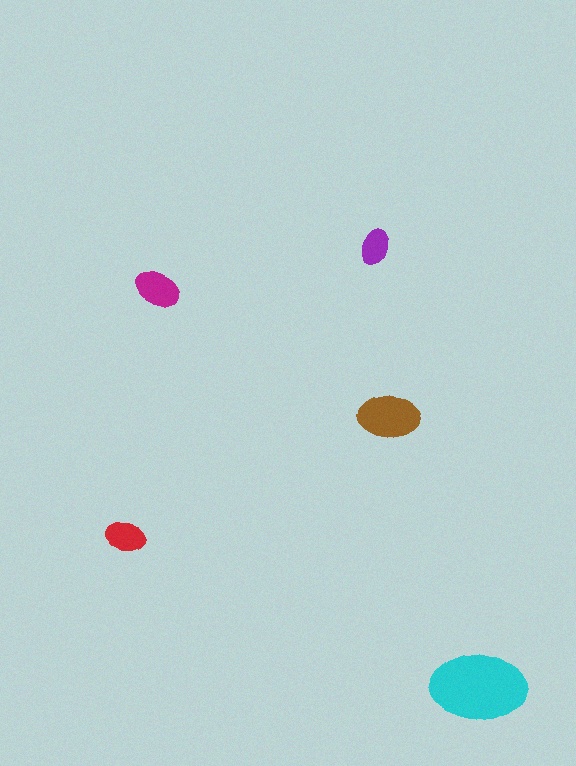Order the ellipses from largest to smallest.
the cyan one, the brown one, the magenta one, the red one, the purple one.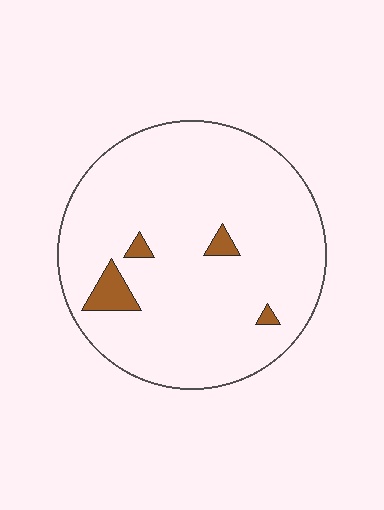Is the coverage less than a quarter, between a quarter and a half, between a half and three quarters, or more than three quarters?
Less than a quarter.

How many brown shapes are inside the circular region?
4.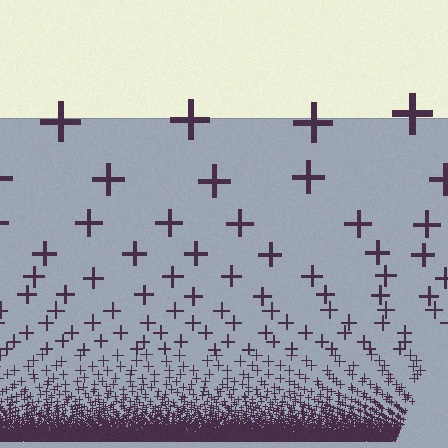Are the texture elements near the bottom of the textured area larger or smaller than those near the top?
Smaller. The gradient is inverted — elements near the bottom are smaller and denser.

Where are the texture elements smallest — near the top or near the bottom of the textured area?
Near the bottom.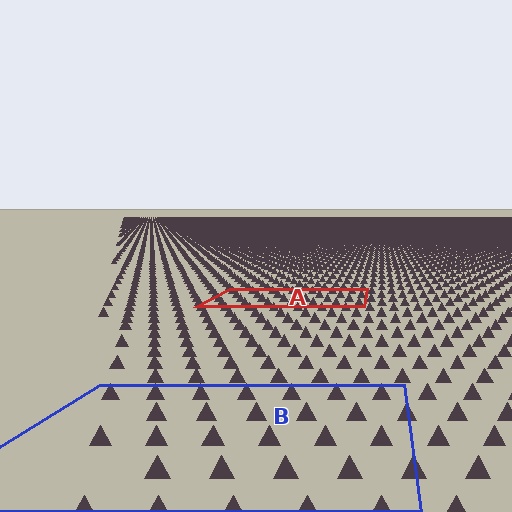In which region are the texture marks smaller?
The texture marks are smaller in region A, because it is farther away.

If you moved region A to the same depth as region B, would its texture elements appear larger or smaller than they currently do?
They would appear larger. At a closer depth, the same texture elements are projected at a bigger on-screen size.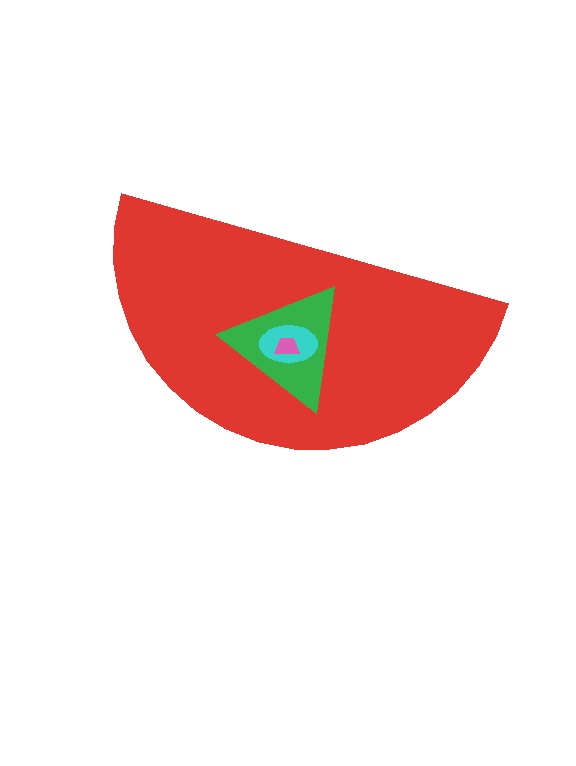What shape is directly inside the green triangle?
The cyan ellipse.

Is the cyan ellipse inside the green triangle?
Yes.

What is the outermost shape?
The red semicircle.